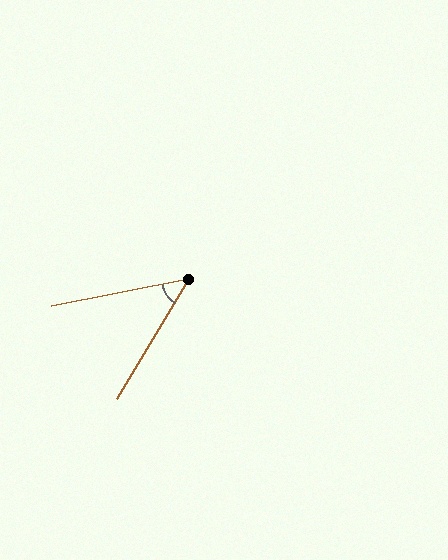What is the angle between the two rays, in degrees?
Approximately 48 degrees.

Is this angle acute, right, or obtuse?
It is acute.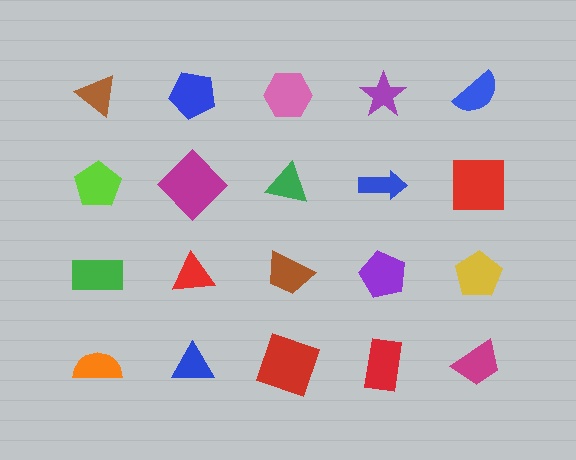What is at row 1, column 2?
A blue pentagon.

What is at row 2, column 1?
A lime pentagon.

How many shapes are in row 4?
5 shapes.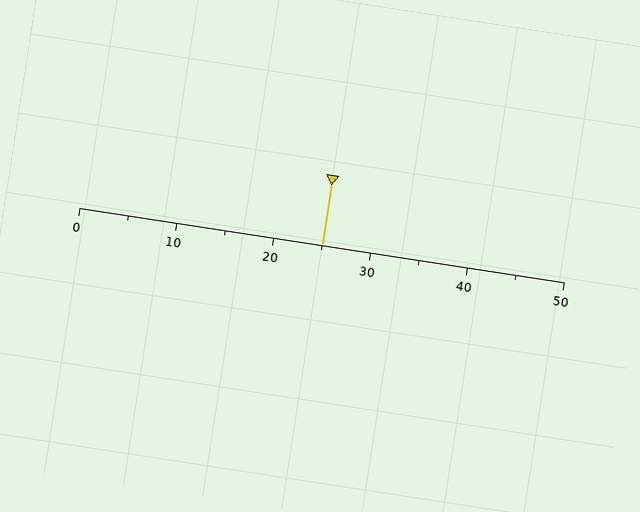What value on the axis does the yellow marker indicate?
The marker indicates approximately 25.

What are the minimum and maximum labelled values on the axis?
The axis runs from 0 to 50.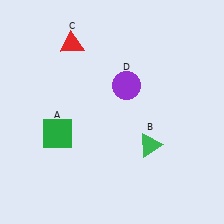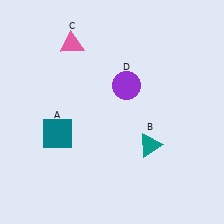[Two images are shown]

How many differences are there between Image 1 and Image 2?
There are 3 differences between the two images.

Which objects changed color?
A changed from green to teal. B changed from green to teal. C changed from red to pink.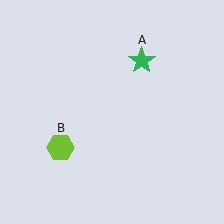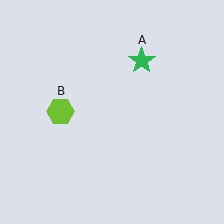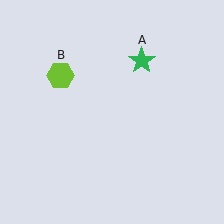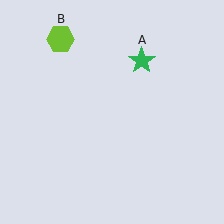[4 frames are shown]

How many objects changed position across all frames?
1 object changed position: lime hexagon (object B).